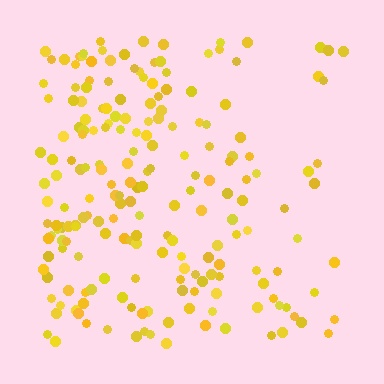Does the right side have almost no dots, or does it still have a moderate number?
Still a moderate number, just noticeably fewer than the left.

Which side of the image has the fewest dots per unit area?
The right.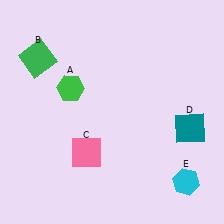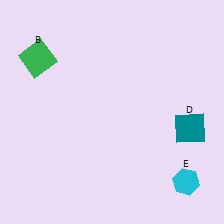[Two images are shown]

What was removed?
The green hexagon (A), the pink square (C) were removed in Image 2.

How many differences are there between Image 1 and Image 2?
There are 2 differences between the two images.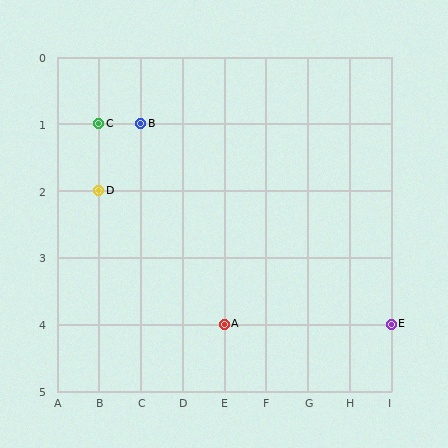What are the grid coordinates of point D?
Point D is at grid coordinates (B, 2).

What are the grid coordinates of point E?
Point E is at grid coordinates (I, 4).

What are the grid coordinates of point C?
Point C is at grid coordinates (B, 1).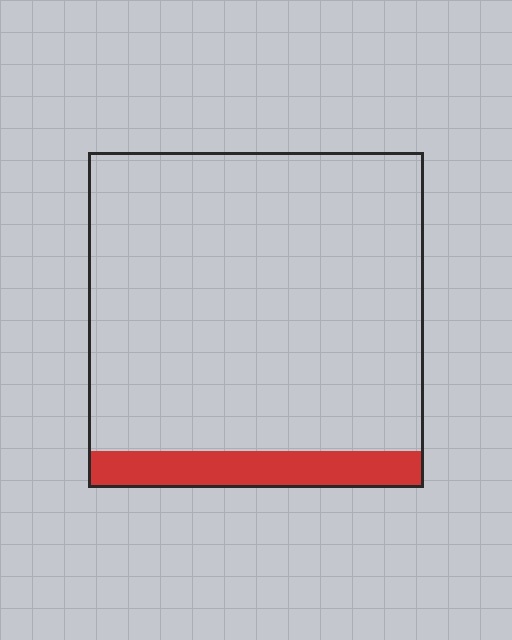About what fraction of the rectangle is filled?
About one tenth (1/10).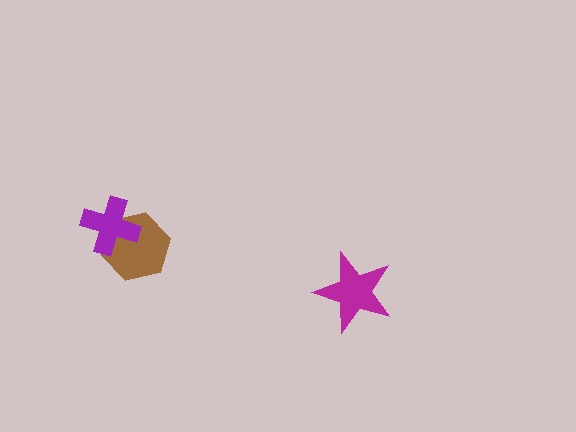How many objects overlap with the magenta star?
0 objects overlap with the magenta star.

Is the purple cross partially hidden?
No, no other shape covers it.